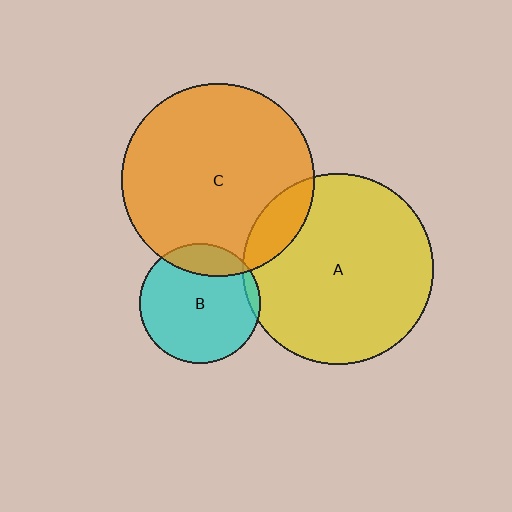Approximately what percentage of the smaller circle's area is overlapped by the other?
Approximately 5%.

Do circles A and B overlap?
Yes.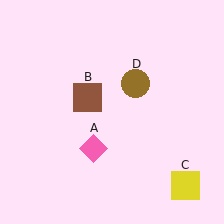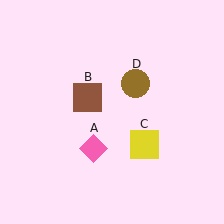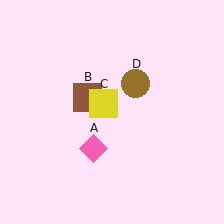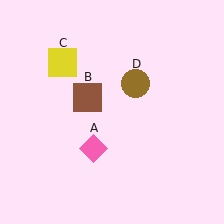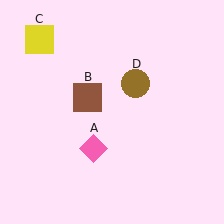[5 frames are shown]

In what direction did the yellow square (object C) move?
The yellow square (object C) moved up and to the left.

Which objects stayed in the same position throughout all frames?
Pink diamond (object A) and brown square (object B) and brown circle (object D) remained stationary.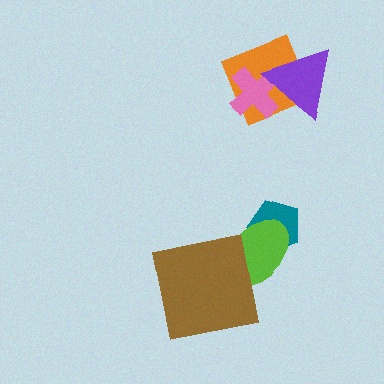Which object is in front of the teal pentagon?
The lime ellipse is in front of the teal pentagon.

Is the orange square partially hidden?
Yes, it is partially covered by another shape.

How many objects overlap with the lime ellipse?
2 objects overlap with the lime ellipse.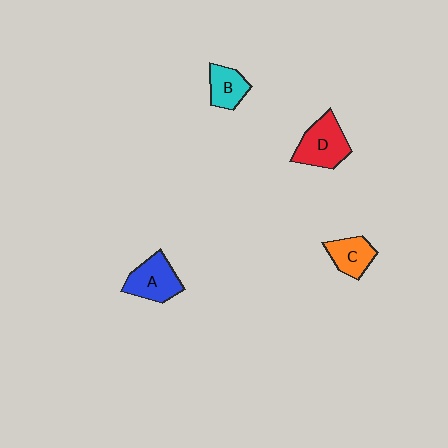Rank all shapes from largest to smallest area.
From largest to smallest: D (red), A (blue), C (orange), B (cyan).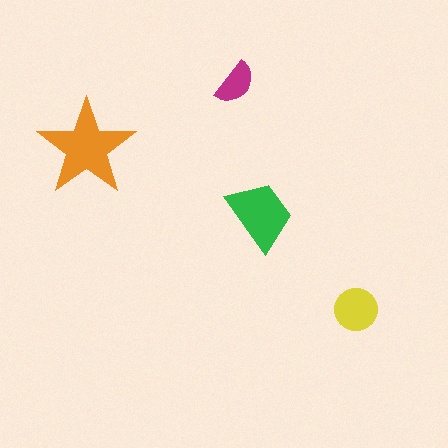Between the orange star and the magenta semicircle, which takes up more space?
The orange star.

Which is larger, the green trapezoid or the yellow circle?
The green trapezoid.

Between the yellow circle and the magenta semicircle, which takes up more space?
The yellow circle.